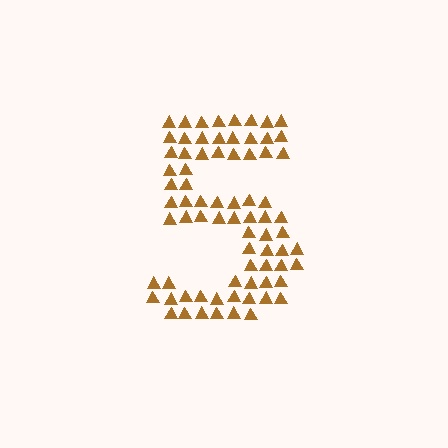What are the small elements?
The small elements are triangles.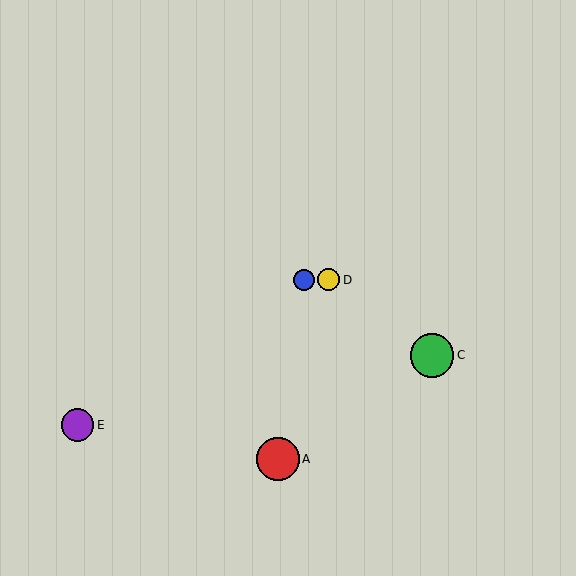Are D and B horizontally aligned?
Yes, both are at y≈280.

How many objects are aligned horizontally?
2 objects (B, D) are aligned horizontally.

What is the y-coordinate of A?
Object A is at y≈459.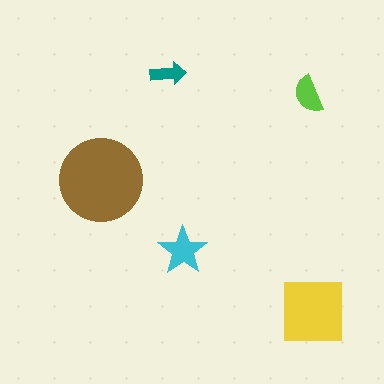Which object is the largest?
The brown circle.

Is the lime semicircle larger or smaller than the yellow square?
Smaller.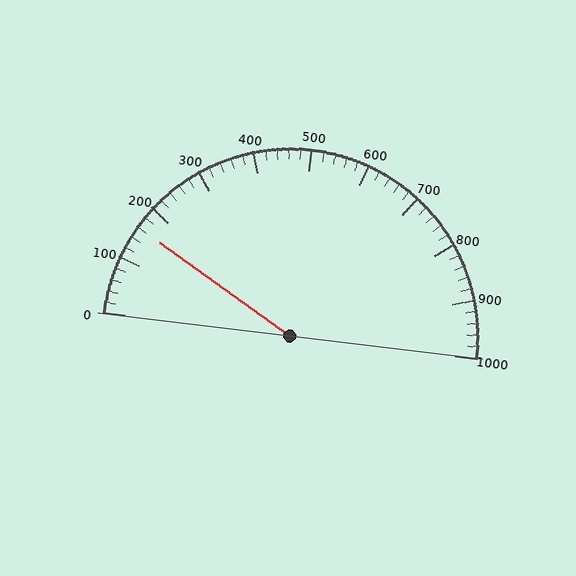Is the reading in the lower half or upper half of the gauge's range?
The reading is in the lower half of the range (0 to 1000).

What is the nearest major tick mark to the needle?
The nearest major tick mark is 200.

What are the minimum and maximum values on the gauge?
The gauge ranges from 0 to 1000.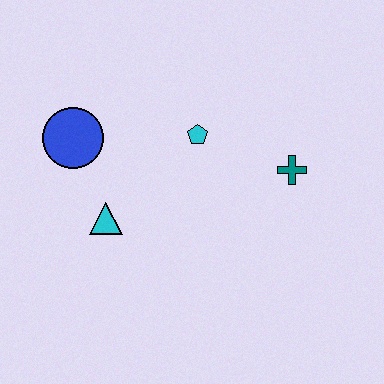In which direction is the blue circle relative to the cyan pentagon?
The blue circle is to the left of the cyan pentagon.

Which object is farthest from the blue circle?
The teal cross is farthest from the blue circle.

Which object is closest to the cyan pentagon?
The teal cross is closest to the cyan pentagon.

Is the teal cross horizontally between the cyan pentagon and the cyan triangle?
No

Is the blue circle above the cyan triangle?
Yes